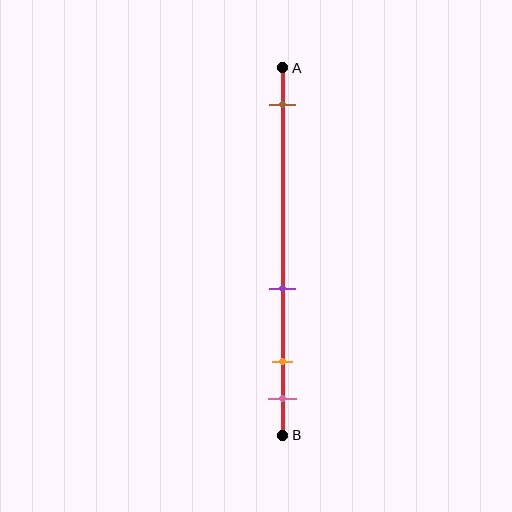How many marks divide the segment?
There are 4 marks dividing the segment.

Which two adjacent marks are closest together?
The orange and pink marks are the closest adjacent pair.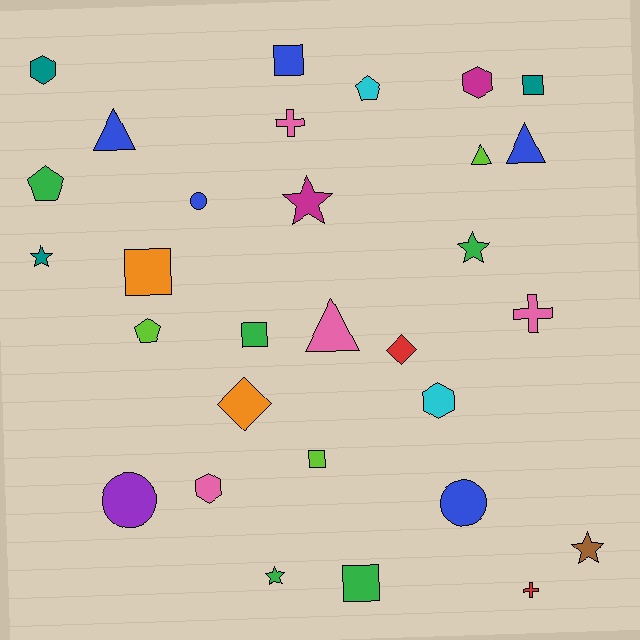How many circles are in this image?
There are 3 circles.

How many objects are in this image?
There are 30 objects.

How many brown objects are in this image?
There is 1 brown object.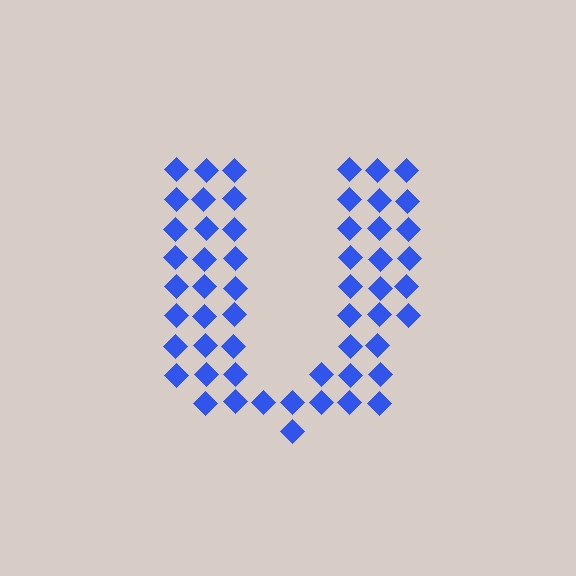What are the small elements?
The small elements are diamonds.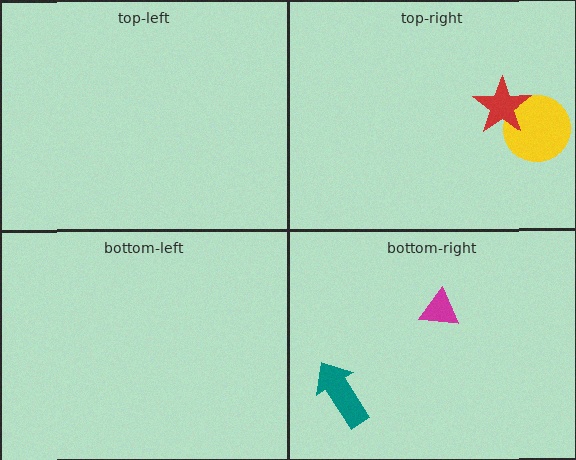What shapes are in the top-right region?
The yellow circle, the red star.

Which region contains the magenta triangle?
The bottom-right region.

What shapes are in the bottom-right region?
The teal arrow, the magenta triangle.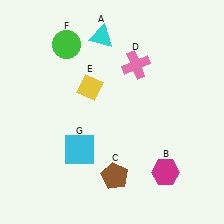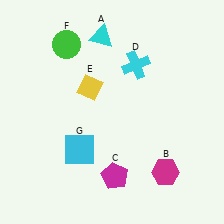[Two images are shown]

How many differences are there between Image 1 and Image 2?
There are 2 differences between the two images.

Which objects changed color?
C changed from brown to magenta. D changed from pink to cyan.